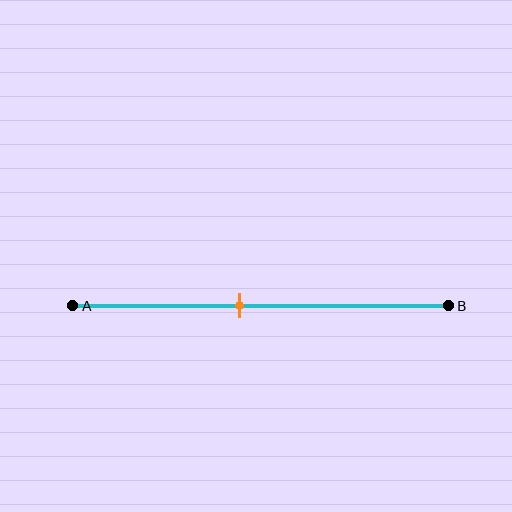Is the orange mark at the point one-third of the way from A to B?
No, the mark is at about 45% from A, not at the 33% one-third point.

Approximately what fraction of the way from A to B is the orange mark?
The orange mark is approximately 45% of the way from A to B.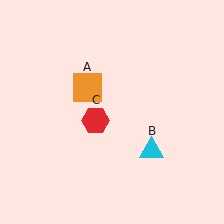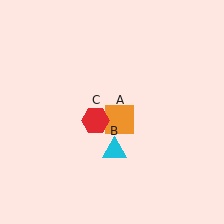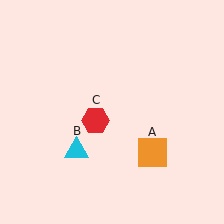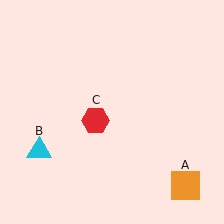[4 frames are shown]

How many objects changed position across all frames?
2 objects changed position: orange square (object A), cyan triangle (object B).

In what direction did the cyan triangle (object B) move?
The cyan triangle (object B) moved left.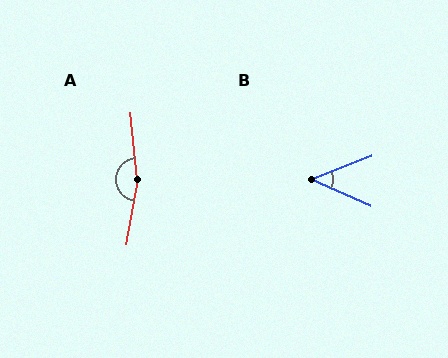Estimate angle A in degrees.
Approximately 165 degrees.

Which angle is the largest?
A, at approximately 165 degrees.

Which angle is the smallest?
B, at approximately 45 degrees.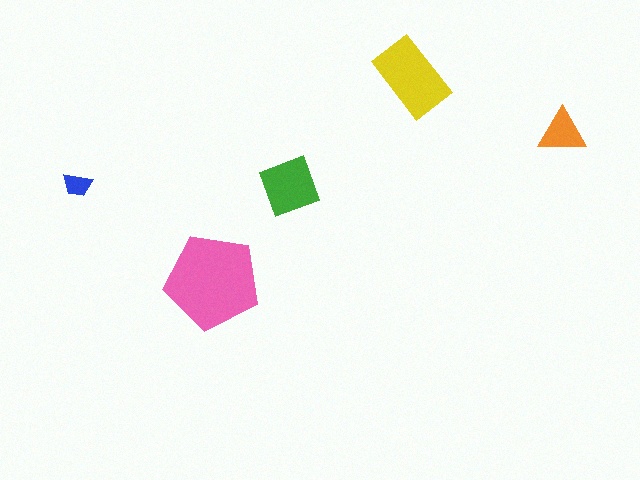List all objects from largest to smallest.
The pink pentagon, the yellow rectangle, the green diamond, the orange triangle, the blue trapezoid.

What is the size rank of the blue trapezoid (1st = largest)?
5th.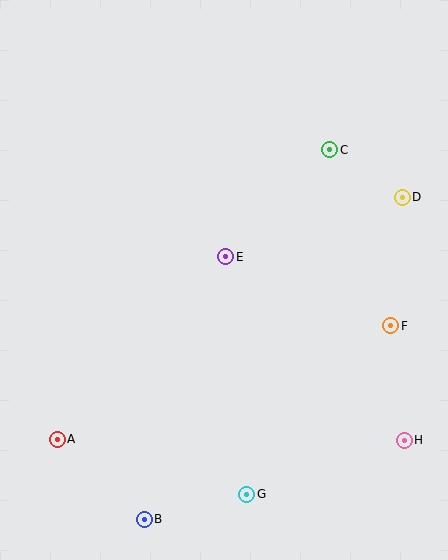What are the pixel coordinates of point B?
Point B is at (144, 519).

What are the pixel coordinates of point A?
Point A is at (57, 439).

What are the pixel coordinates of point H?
Point H is at (404, 440).